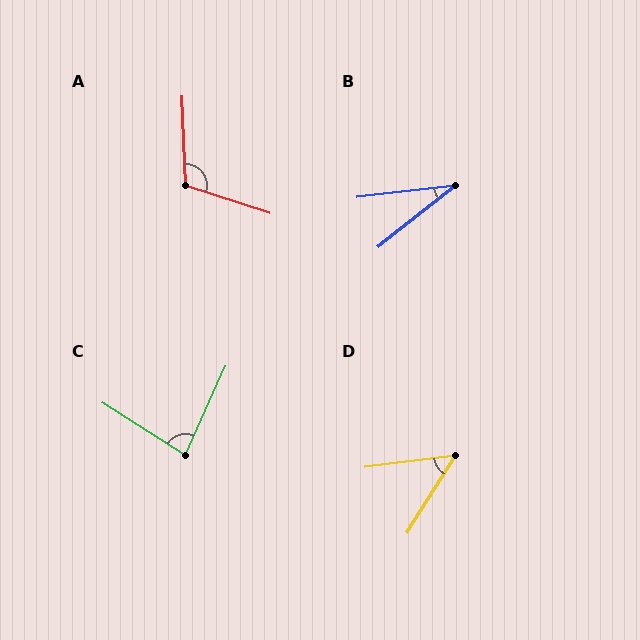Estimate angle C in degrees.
Approximately 82 degrees.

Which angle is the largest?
A, at approximately 111 degrees.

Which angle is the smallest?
B, at approximately 31 degrees.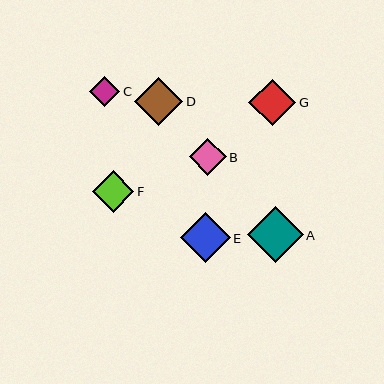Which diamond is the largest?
Diamond A is the largest with a size of approximately 56 pixels.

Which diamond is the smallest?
Diamond C is the smallest with a size of approximately 30 pixels.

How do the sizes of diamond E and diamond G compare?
Diamond E and diamond G are approximately the same size.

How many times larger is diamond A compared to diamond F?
Diamond A is approximately 1.3 times the size of diamond F.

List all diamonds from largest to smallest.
From largest to smallest: A, E, D, G, F, B, C.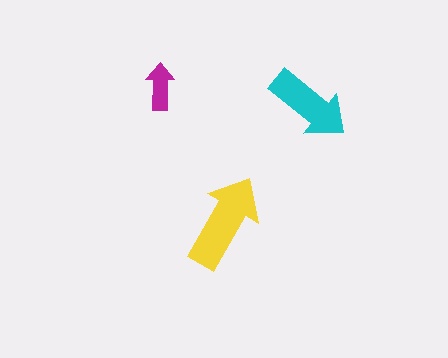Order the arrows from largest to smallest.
the yellow one, the cyan one, the magenta one.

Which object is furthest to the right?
The cyan arrow is rightmost.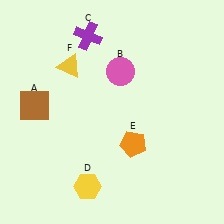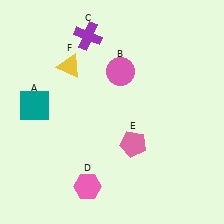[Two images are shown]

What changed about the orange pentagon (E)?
In Image 1, E is orange. In Image 2, it changed to pink.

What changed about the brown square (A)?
In Image 1, A is brown. In Image 2, it changed to teal.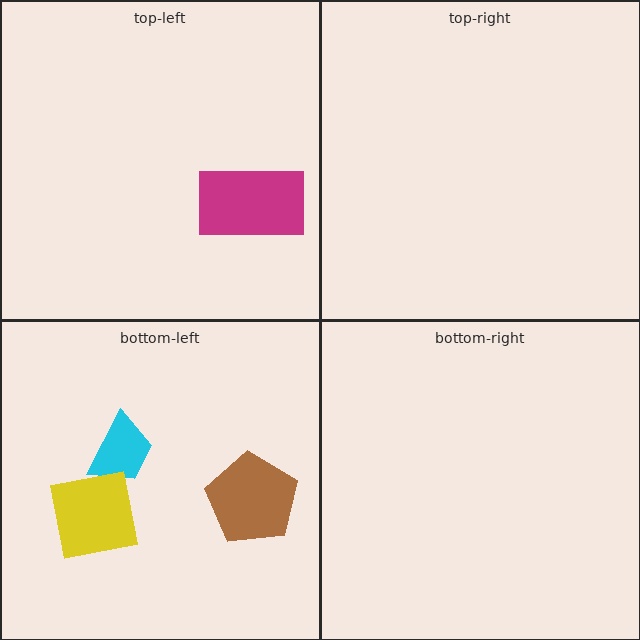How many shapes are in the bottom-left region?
3.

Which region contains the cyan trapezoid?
The bottom-left region.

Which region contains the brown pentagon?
The bottom-left region.